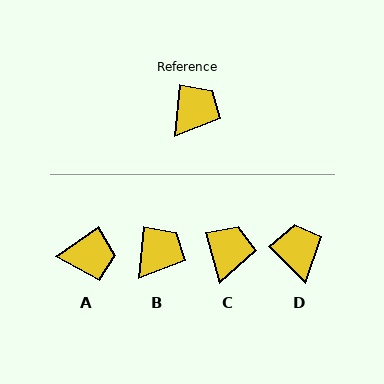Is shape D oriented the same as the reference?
No, it is off by about 51 degrees.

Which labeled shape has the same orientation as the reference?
B.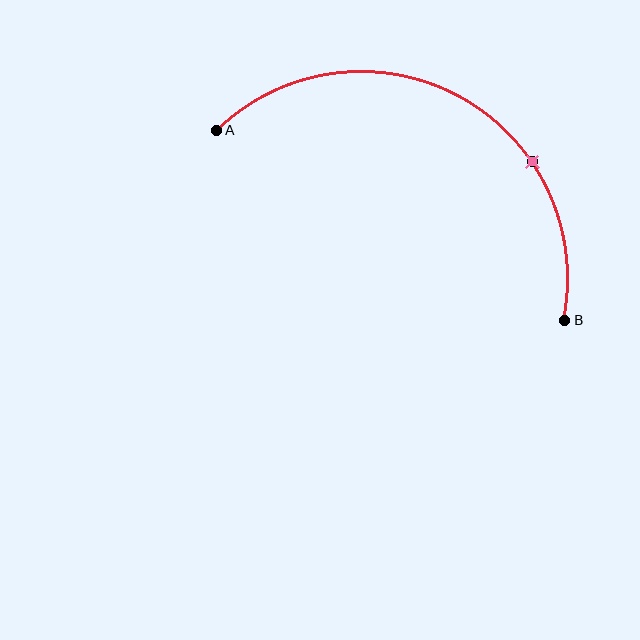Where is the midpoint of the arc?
The arc midpoint is the point on the curve farthest from the straight line joining A and B. It sits above that line.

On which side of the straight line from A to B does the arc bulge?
The arc bulges above the straight line connecting A and B.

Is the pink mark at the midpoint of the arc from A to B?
No. The pink mark lies on the arc but is closer to endpoint B. The arc midpoint would be at the point on the curve equidistant along the arc from both A and B.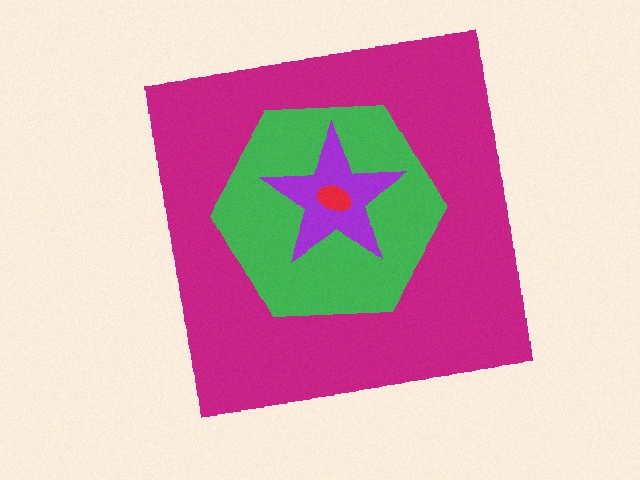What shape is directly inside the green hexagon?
The purple star.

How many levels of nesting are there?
4.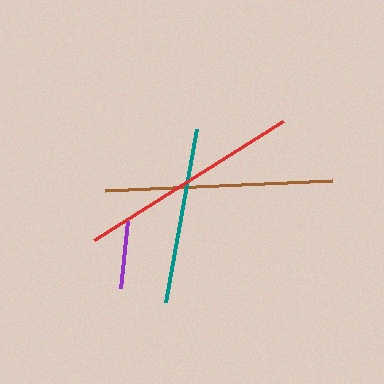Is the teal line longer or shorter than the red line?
The red line is longer than the teal line.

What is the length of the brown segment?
The brown segment is approximately 227 pixels long.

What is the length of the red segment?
The red segment is approximately 224 pixels long.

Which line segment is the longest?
The brown line is the longest at approximately 227 pixels.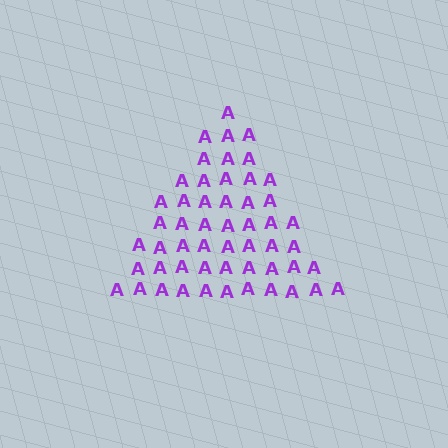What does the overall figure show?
The overall figure shows a triangle.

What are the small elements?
The small elements are letter A's.